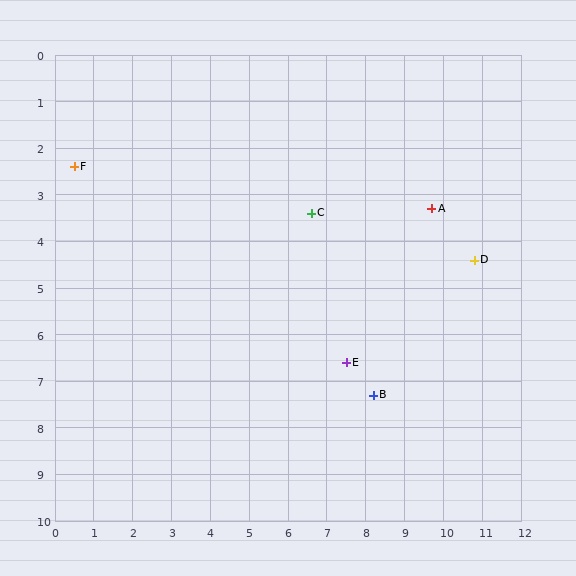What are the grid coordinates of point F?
Point F is at approximately (0.5, 2.4).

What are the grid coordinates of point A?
Point A is at approximately (9.7, 3.3).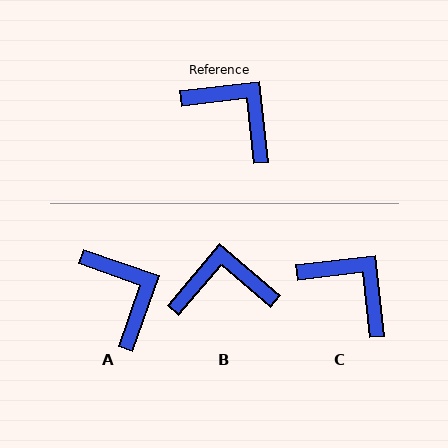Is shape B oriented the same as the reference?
No, it is off by about 43 degrees.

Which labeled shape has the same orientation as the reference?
C.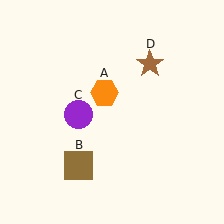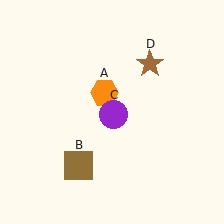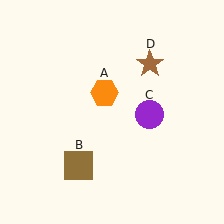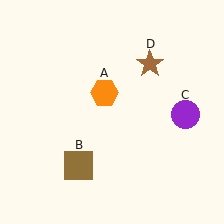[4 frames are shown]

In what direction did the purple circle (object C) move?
The purple circle (object C) moved right.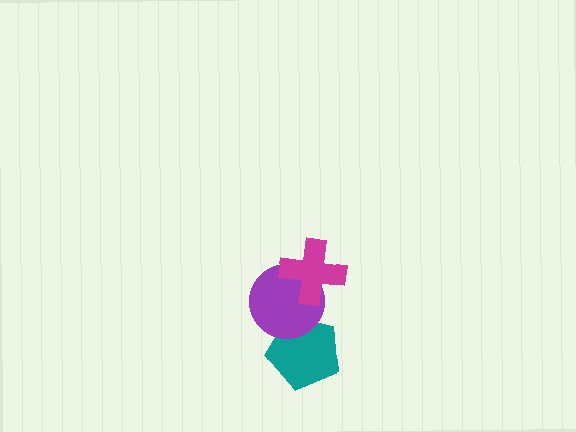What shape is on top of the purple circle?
The magenta cross is on top of the purple circle.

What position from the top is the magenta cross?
The magenta cross is 1st from the top.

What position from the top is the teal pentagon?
The teal pentagon is 3rd from the top.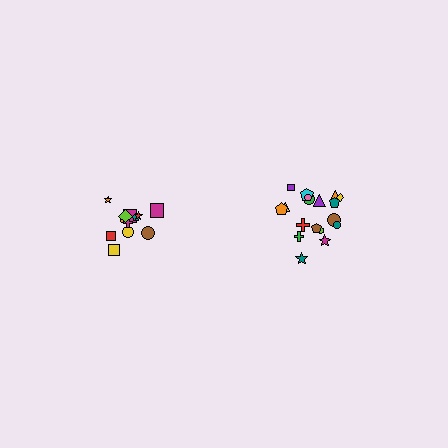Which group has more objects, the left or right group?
The right group.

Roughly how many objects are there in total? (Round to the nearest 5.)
Roughly 30 objects in total.